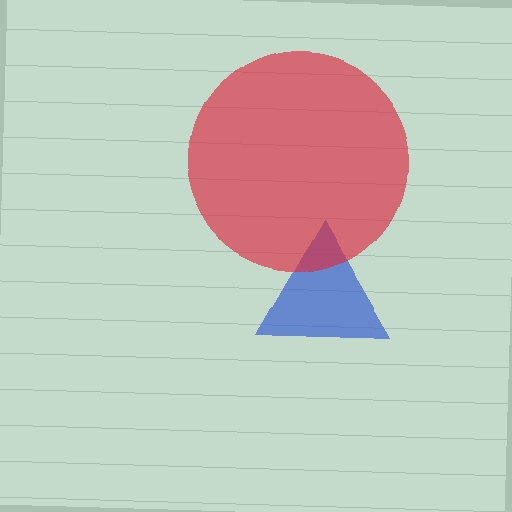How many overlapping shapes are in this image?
There are 2 overlapping shapes in the image.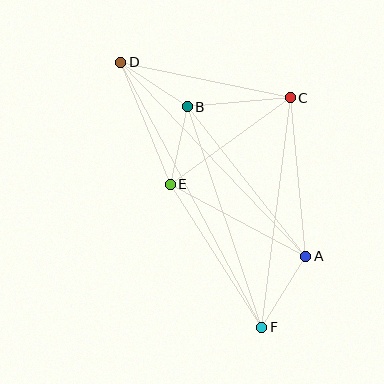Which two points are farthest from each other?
Points D and F are farthest from each other.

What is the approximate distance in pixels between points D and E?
The distance between D and E is approximately 132 pixels.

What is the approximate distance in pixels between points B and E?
The distance between B and E is approximately 80 pixels.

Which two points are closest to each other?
Points B and D are closest to each other.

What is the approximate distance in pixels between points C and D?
The distance between C and D is approximately 173 pixels.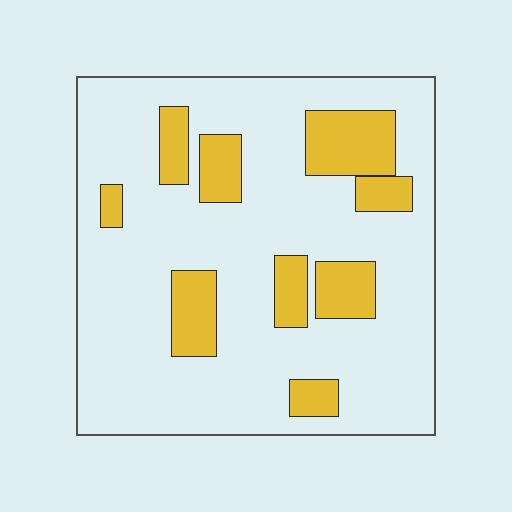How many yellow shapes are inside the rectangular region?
9.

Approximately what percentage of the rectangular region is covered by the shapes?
Approximately 20%.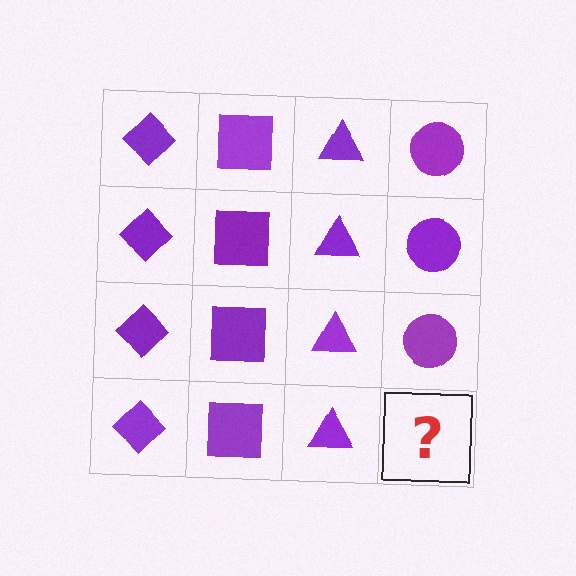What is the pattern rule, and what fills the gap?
The rule is that each column has a consistent shape. The gap should be filled with a purple circle.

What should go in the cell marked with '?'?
The missing cell should contain a purple circle.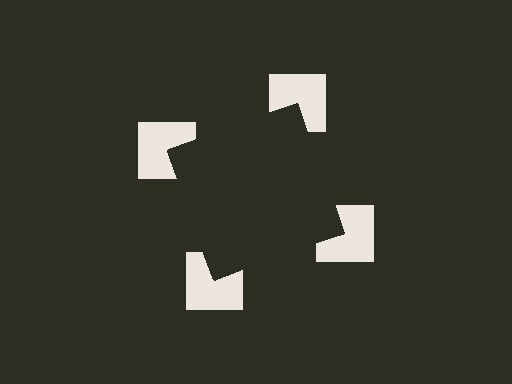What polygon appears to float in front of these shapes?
An illusory square — its edges are inferred from the aligned wedge cuts in the notched squares, not physically drawn.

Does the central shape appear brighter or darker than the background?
It typically appears slightly darker than the background, even though no actual brightness change is drawn.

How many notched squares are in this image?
There are 4 — one at each vertex of the illusory square.